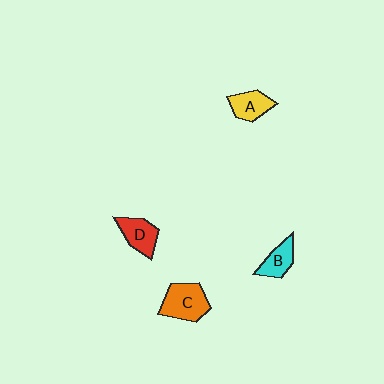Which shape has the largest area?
Shape C (orange).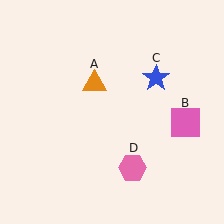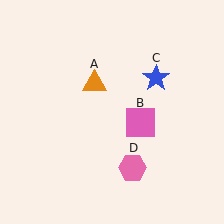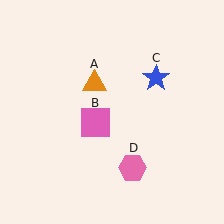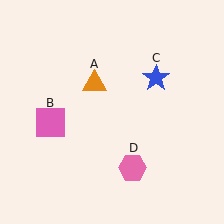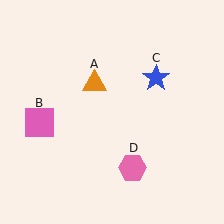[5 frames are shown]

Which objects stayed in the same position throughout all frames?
Orange triangle (object A) and blue star (object C) and pink hexagon (object D) remained stationary.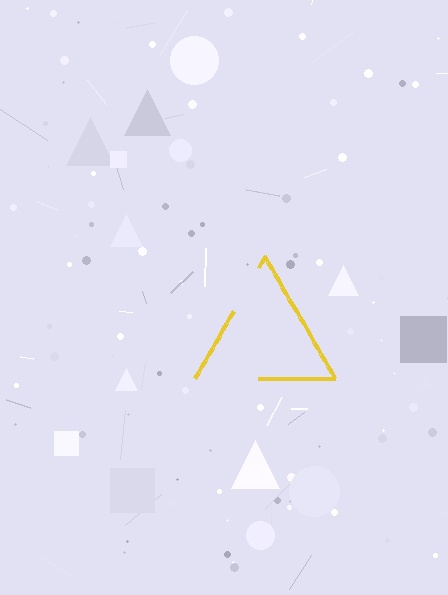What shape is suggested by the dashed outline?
The dashed outline suggests a triangle.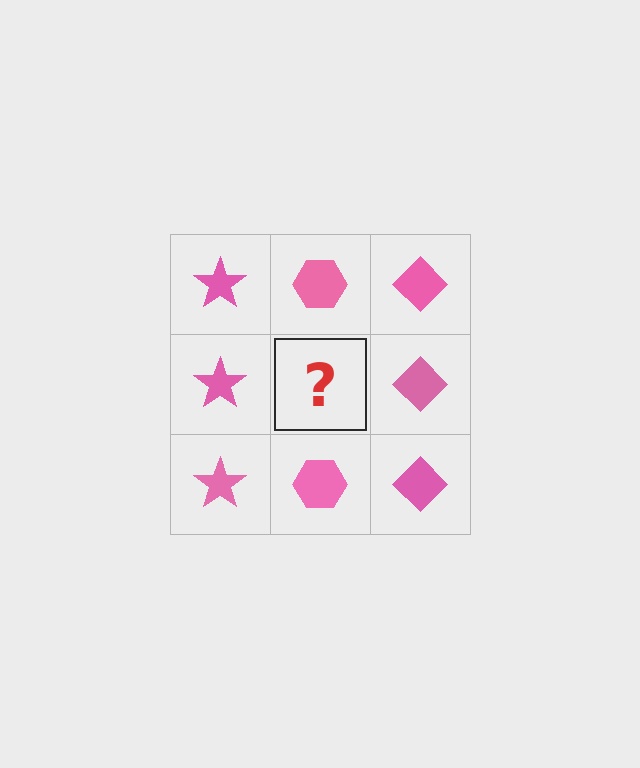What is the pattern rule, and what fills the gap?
The rule is that each column has a consistent shape. The gap should be filled with a pink hexagon.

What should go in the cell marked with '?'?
The missing cell should contain a pink hexagon.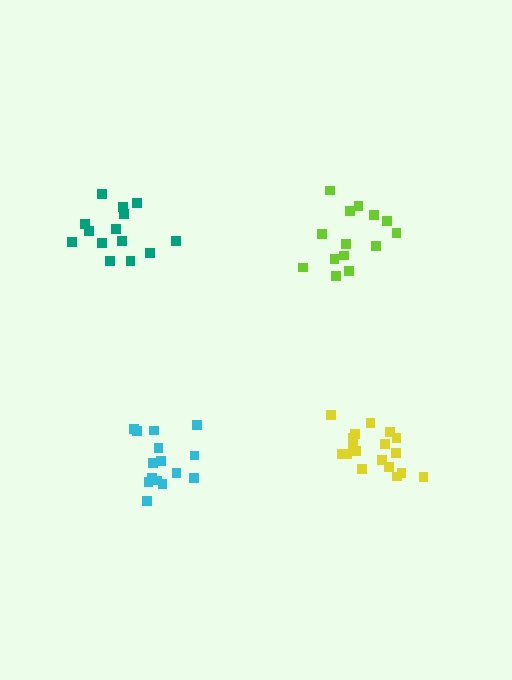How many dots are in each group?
Group 1: 15 dots, Group 2: 14 dots, Group 3: 18 dots, Group 4: 14 dots (61 total).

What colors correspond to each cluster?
The clusters are colored: cyan, lime, yellow, teal.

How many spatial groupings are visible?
There are 4 spatial groupings.